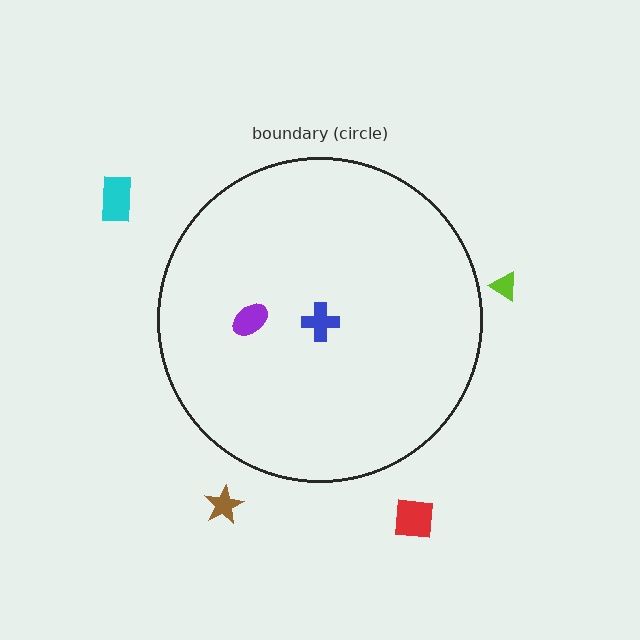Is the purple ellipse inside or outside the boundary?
Inside.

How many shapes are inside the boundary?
2 inside, 4 outside.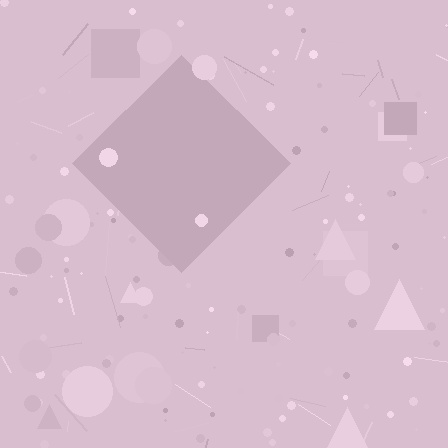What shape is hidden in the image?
A diamond is hidden in the image.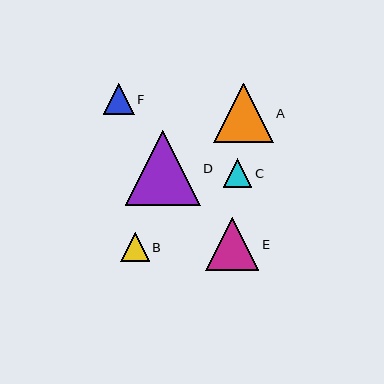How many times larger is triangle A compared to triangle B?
Triangle A is approximately 2.1 times the size of triangle B.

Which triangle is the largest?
Triangle D is the largest with a size of approximately 75 pixels.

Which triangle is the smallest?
Triangle B is the smallest with a size of approximately 28 pixels.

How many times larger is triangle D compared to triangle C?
Triangle D is approximately 2.6 times the size of triangle C.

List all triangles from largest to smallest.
From largest to smallest: D, A, E, F, C, B.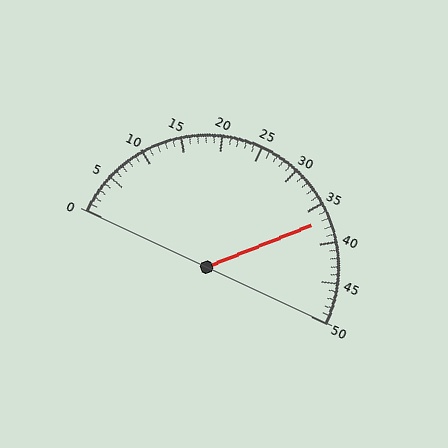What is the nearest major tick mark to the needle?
The nearest major tick mark is 35.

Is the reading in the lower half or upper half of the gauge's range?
The reading is in the upper half of the range (0 to 50).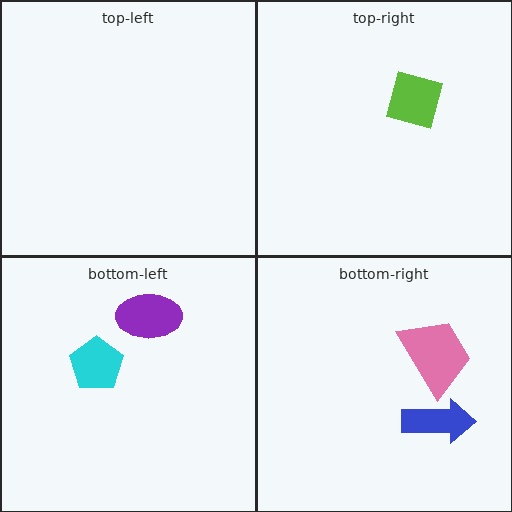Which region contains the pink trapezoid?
The bottom-right region.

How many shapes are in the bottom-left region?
2.